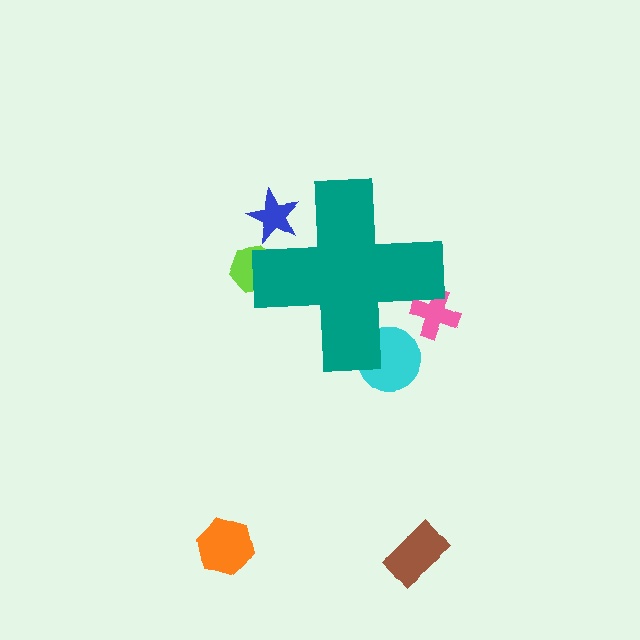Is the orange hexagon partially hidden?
No, the orange hexagon is fully visible.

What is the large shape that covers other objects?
A teal cross.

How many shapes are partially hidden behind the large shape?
4 shapes are partially hidden.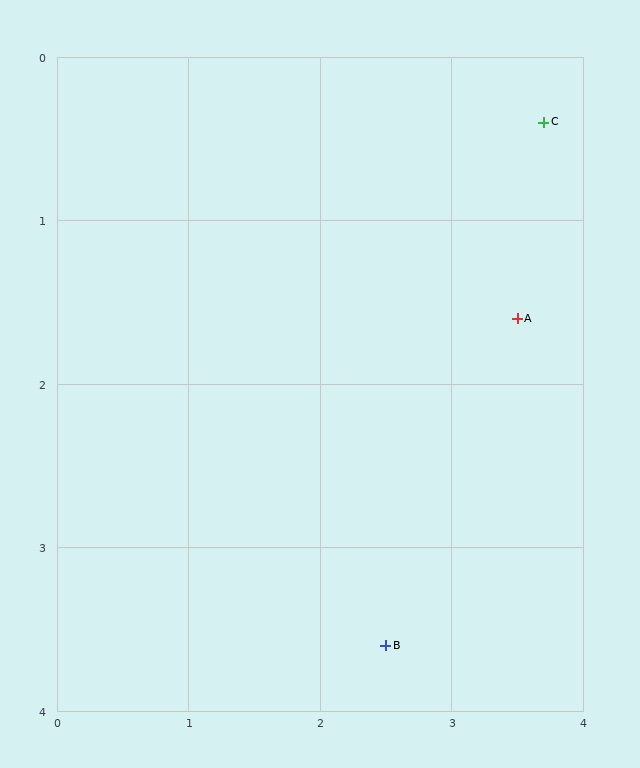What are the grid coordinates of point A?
Point A is at approximately (3.5, 1.6).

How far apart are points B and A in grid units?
Points B and A are about 2.2 grid units apart.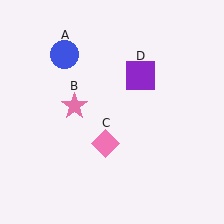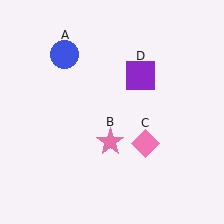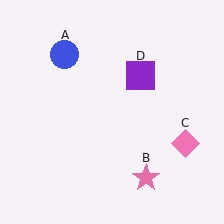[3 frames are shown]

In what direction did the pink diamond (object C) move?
The pink diamond (object C) moved right.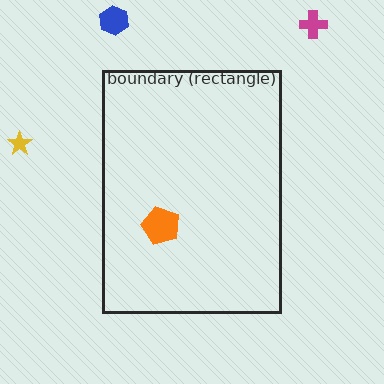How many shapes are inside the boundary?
1 inside, 3 outside.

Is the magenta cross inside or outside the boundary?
Outside.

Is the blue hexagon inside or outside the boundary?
Outside.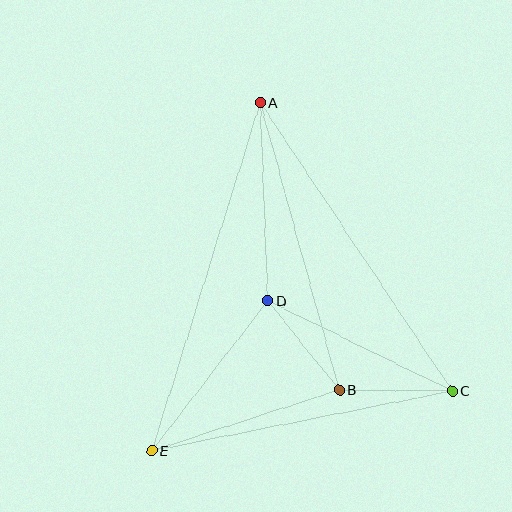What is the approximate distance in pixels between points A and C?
The distance between A and C is approximately 346 pixels.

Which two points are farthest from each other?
Points A and E are farthest from each other.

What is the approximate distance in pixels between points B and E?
The distance between B and E is approximately 197 pixels.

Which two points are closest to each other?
Points B and C are closest to each other.